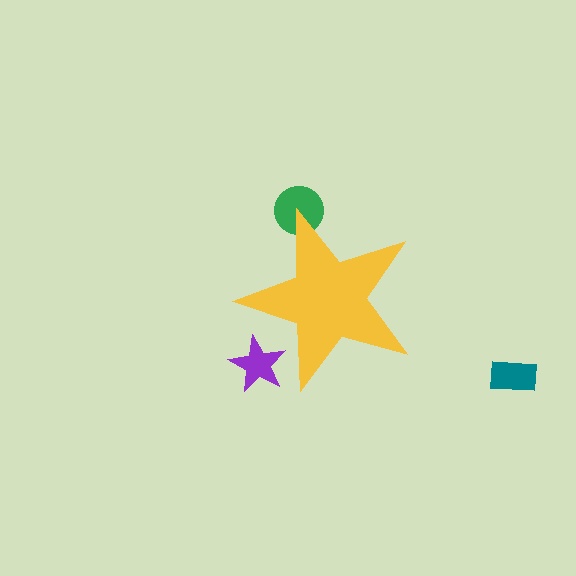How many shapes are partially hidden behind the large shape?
2 shapes are partially hidden.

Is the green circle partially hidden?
Yes, the green circle is partially hidden behind the yellow star.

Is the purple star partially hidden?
Yes, the purple star is partially hidden behind the yellow star.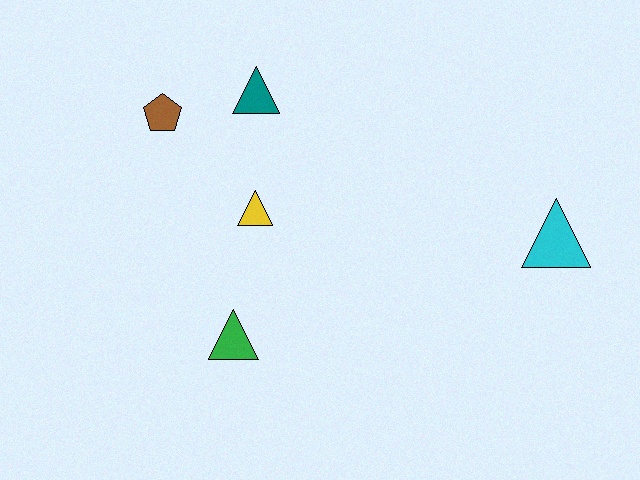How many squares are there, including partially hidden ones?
There are no squares.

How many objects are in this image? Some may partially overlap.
There are 5 objects.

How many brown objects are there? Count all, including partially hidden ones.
There is 1 brown object.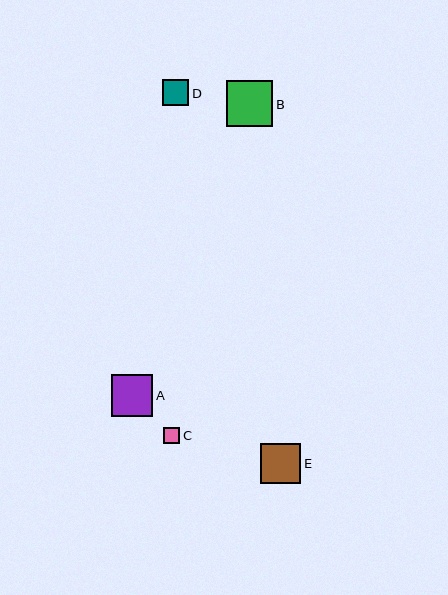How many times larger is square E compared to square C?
Square E is approximately 2.4 times the size of square C.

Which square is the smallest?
Square C is the smallest with a size of approximately 17 pixels.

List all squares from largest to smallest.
From largest to smallest: B, A, E, D, C.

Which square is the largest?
Square B is the largest with a size of approximately 46 pixels.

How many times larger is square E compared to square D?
Square E is approximately 1.5 times the size of square D.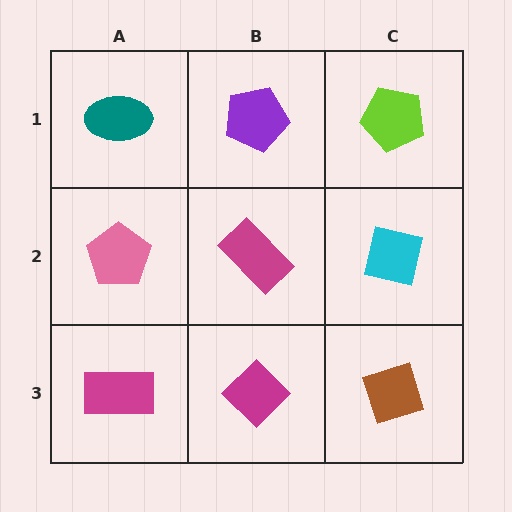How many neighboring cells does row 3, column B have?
3.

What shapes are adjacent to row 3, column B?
A magenta rectangle (row 2, column B), a magenta rectangle (row 3, column A), a brown diamond (row 3, column C).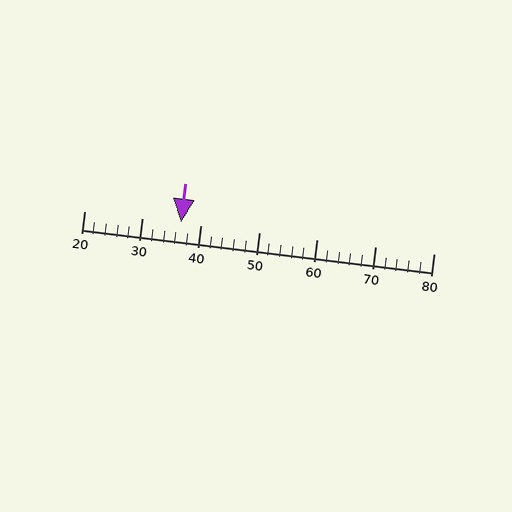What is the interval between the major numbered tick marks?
The major tick marks are spaced 10 units apart.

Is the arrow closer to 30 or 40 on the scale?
The arrow is closer to 40.